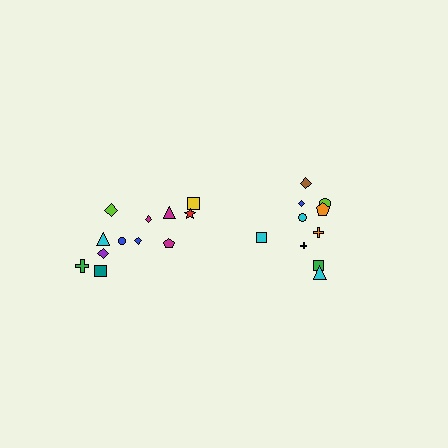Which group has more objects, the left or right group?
The left group.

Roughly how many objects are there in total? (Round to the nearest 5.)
Roughly 20 objects in total.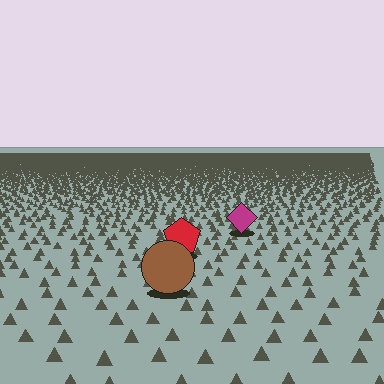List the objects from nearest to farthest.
From nearest to farthest: the brown circle, the red pentagon, the magenta diamond.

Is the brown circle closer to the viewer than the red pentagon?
Yes. The brown circle is closer — you can tell from the texture gradient: the ground texture is coarser near it.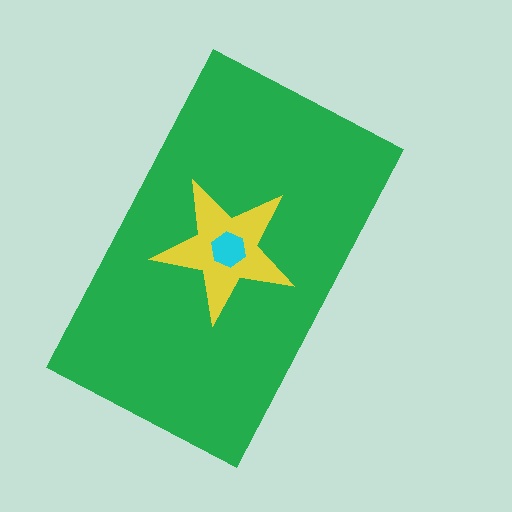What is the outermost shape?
The green rectangle.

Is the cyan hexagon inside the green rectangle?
Yes.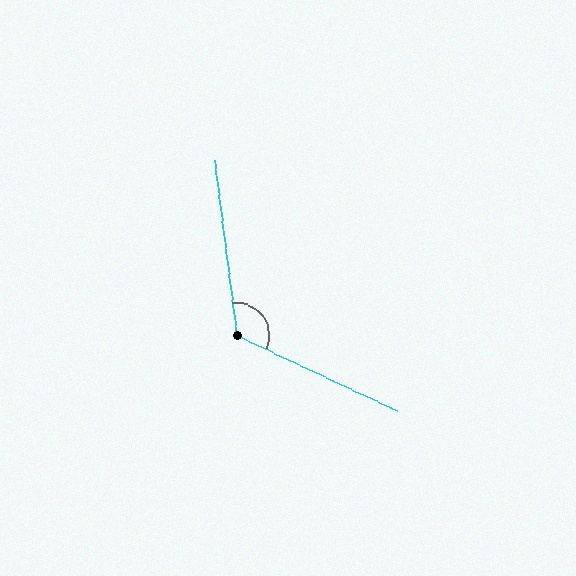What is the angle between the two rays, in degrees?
Approximately 122 degrees.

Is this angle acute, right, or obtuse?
It is obtuse.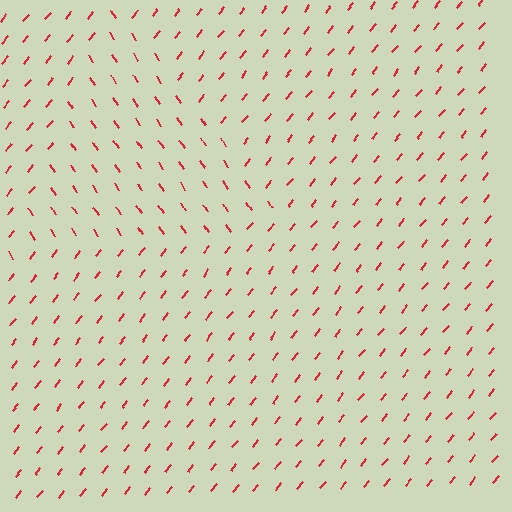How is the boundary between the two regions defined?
The boundary is defined purely by a change in line orientation (approximately 72 degrees difference). All lines are the same color and thickness.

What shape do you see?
I see a triangle.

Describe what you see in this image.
The image is filled with small red line segments. A triangle region in the image has lines oriented differently from the surrounding lines, creating a visible texture boundary.